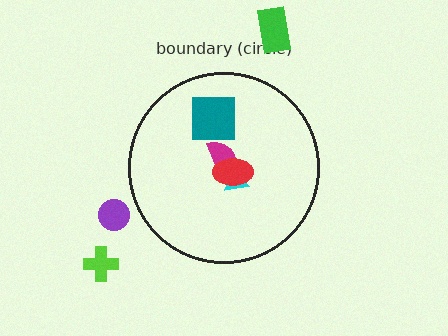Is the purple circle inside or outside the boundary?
Outside.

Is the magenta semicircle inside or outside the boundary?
Inside.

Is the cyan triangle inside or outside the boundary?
Inside.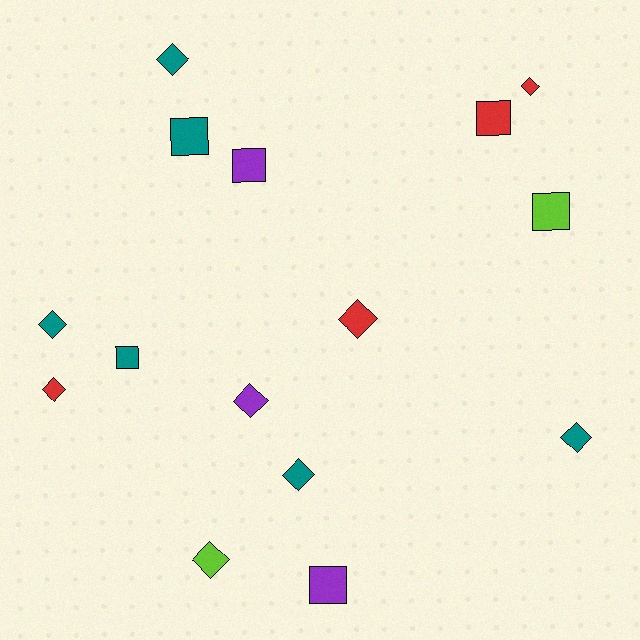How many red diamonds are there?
There are 3 red diamonds.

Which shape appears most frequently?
Diamond, with 9 objects.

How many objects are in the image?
There are 15 objects.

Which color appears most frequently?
Teal, with 6 objects.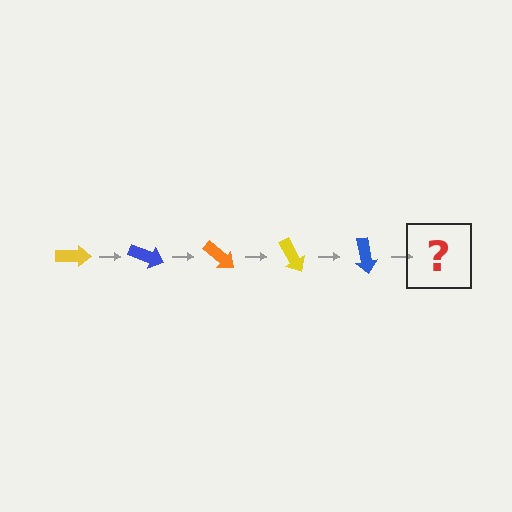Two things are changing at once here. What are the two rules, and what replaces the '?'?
The two rules are that it rotates 20 degrees each step and the color cycles through yellow, blue, and orange. The '?' should be an orange arrow, rotated 100 degrees from the start.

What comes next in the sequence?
The next element should be an orange arrow, rotated 100 degrees from the start.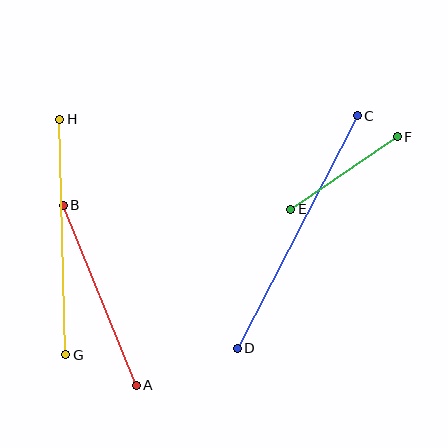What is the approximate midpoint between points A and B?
The midpoint is at approximately (100, 295) pixels.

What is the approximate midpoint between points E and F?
The midpoint is at approximately (344, 173) pixels.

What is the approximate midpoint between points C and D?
The midpoint is at approximately (297, 232) pixels.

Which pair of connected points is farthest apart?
Points C and D are farthest apart.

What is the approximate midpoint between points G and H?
The midpoint is at approximately (63, 237) pixels.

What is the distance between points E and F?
The distance is approximately 129 pixels.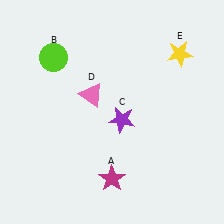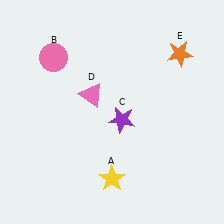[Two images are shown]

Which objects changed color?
A changed from magenta to yellow. B changed from lime to pink. E changed from yellow to orange.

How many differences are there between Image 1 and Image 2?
There are 3 differences between the two images.